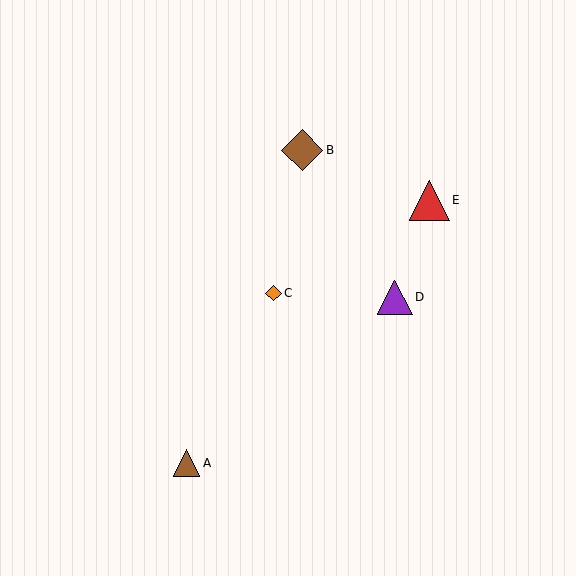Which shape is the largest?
The brown diamond (labeled B) is the largest.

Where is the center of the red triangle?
The center of the red triangle is at (429, 200).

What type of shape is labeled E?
Shape E is a red triangle.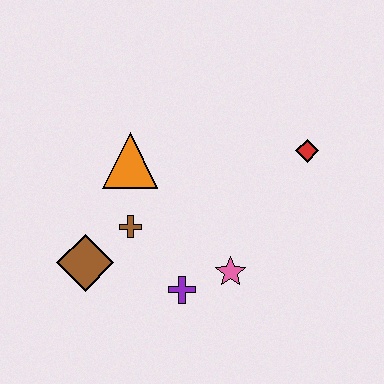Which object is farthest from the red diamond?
The brown diamond is farthest from the red diamond.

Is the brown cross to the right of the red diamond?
No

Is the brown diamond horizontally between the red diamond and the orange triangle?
No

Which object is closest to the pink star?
The purple cross is closest to the pink star.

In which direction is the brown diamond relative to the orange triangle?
The brown diamond is below the orange triangle.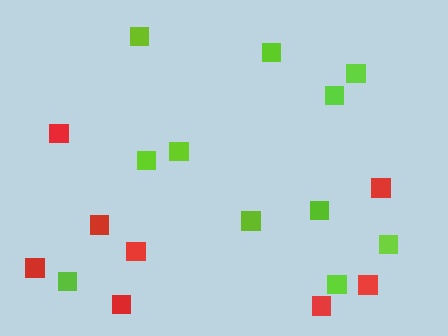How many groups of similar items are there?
There are 2 groups: one group of red squares (8) and one group of lime squares (11).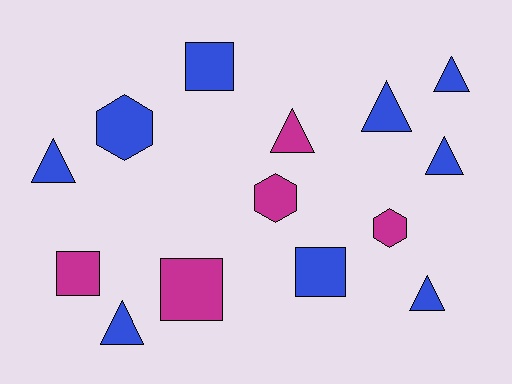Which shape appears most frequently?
Triangle, with 7 objects.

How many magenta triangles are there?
There is 1 magenta triangle.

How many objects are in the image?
There are 14 objects.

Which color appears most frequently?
Blue, with 9 objects.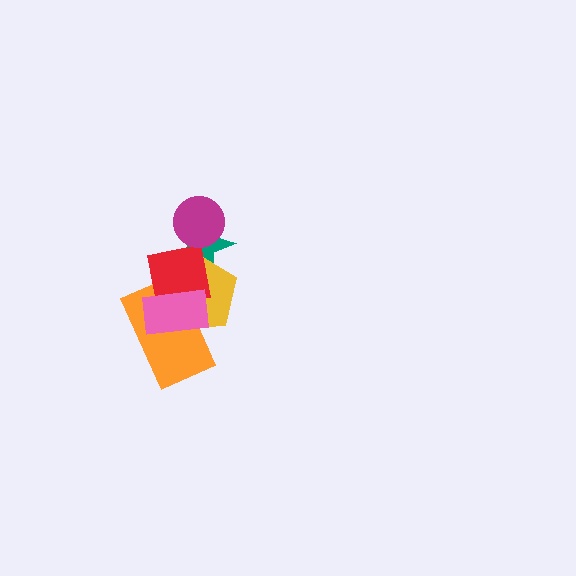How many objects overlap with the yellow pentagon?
4 objects overlap with the yellow pentagon.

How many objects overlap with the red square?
4 objects overlap with the red square.